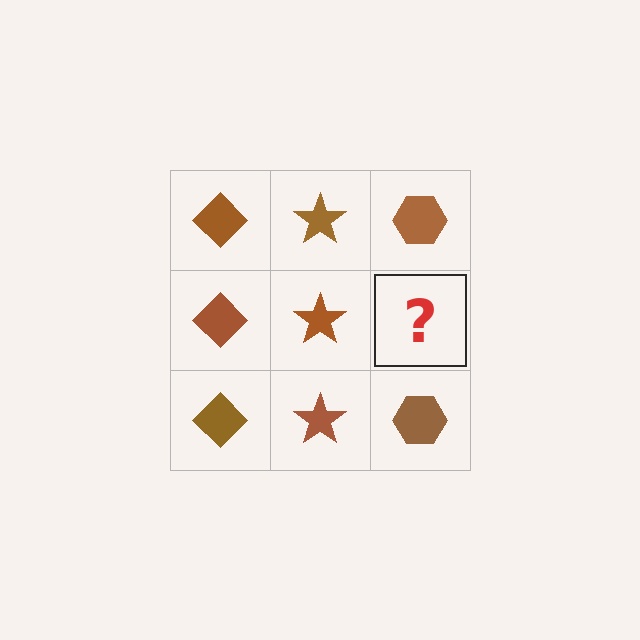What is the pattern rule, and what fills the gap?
The rule is that each column has a consistent shape. The gap should be filled with a brown hexagon.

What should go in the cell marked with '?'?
The missing cell should contain a brown hexagon.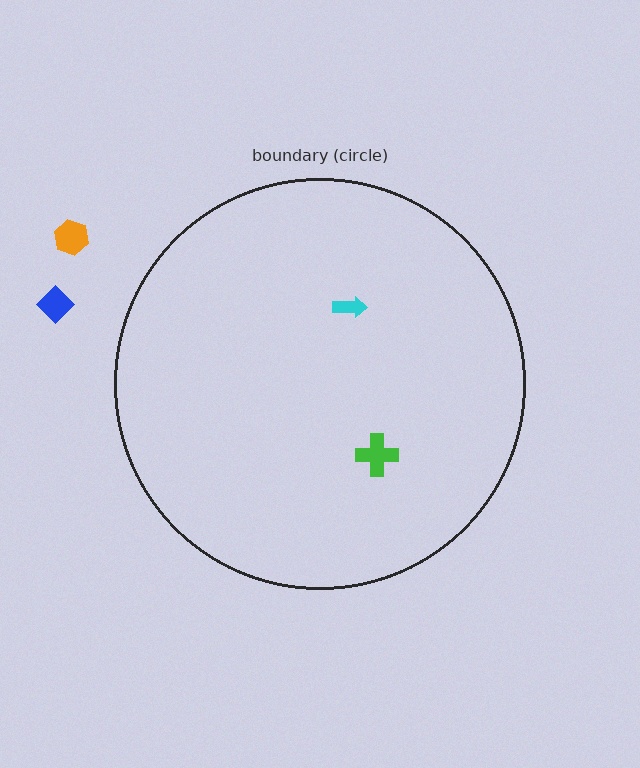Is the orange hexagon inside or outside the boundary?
Outside.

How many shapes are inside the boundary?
2 inside, 2 outside.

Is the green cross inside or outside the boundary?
Inside.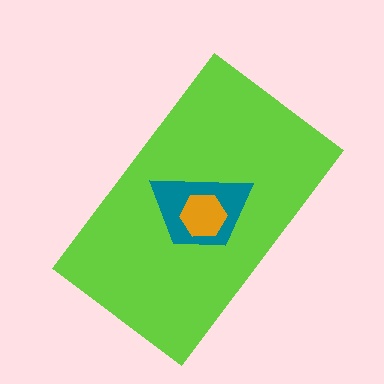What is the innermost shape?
The orange hexagon.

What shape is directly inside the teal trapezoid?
The orange hexagon.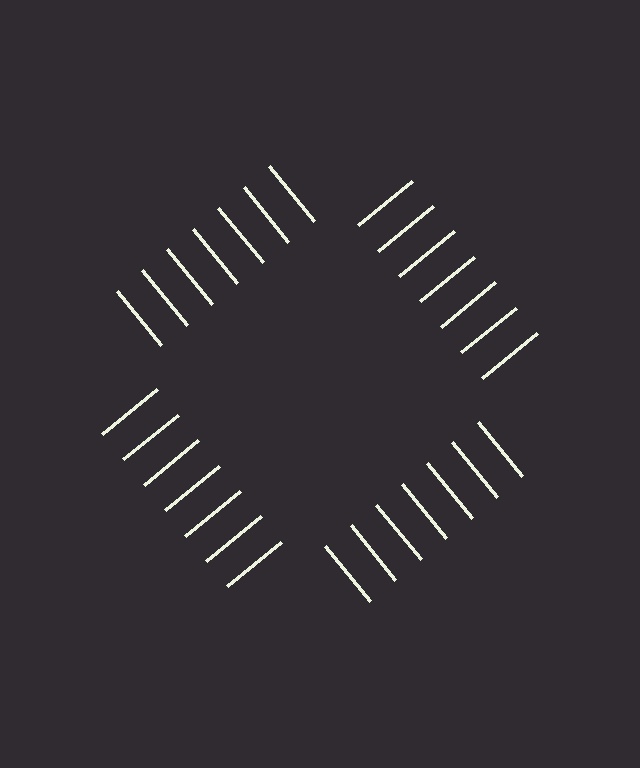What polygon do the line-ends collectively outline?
An illusory square — the line segments terminate on its edges but no continuous stroke is drawn.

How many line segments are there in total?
28 — 7 along each of the 4 edges.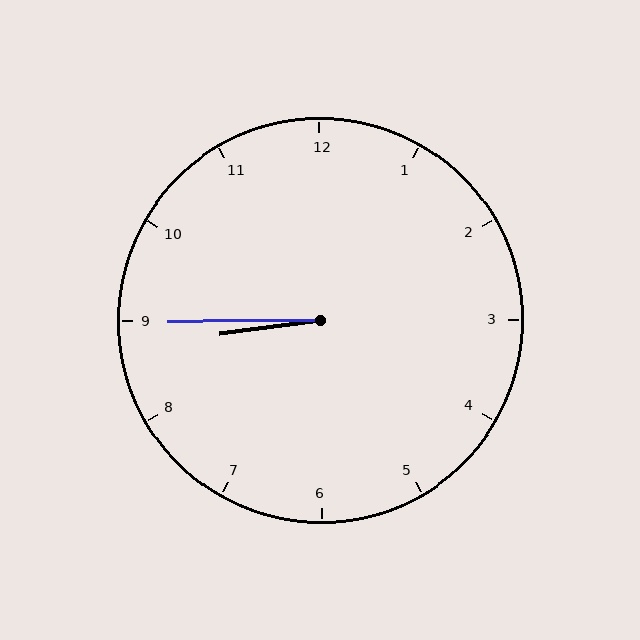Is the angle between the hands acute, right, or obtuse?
It is acute.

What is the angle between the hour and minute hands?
Approximately 8 degrees.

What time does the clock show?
8:45.